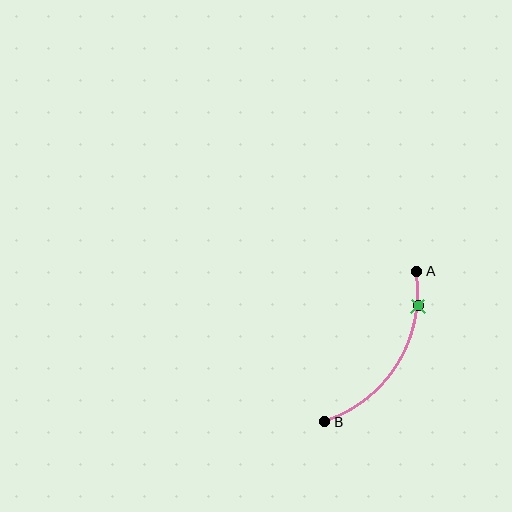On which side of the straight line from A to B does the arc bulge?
The arc bulges to the right of the straight line connecting A and B.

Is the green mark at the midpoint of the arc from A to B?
No. The green mark lies on the arc but is closer to endpoint A. The arc midpoint would be at the point on the curve equidistant along the arc from both A and B.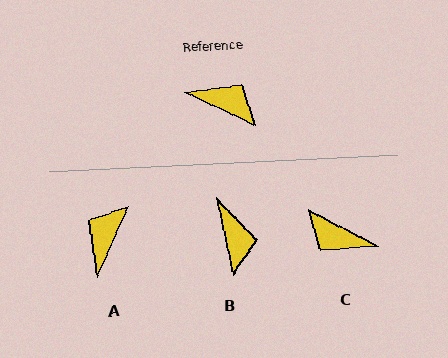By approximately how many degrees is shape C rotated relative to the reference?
Approximately 178 degrees counter-clockwise.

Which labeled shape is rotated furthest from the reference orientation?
C, about 178 degrees away.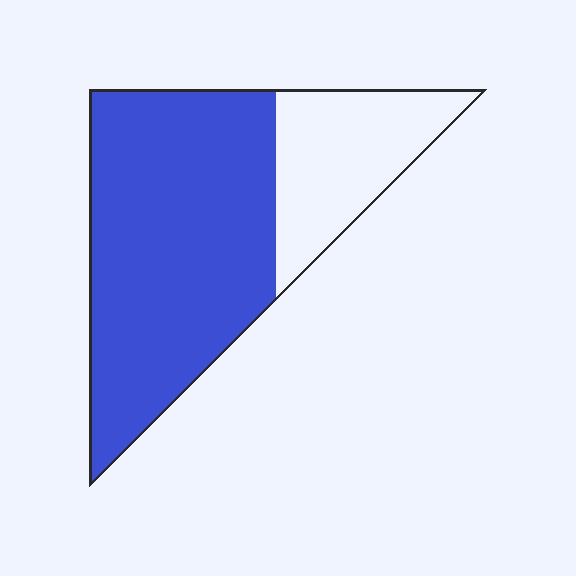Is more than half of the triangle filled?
Yes.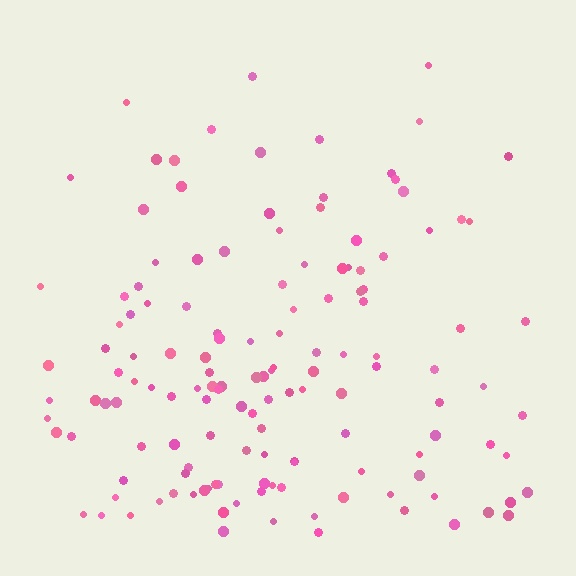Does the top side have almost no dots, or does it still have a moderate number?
Still a moderate number, just noticeably fewer than the bottom.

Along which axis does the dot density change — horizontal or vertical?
Vertical.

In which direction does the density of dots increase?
From top to bottom, with the bottom side densest.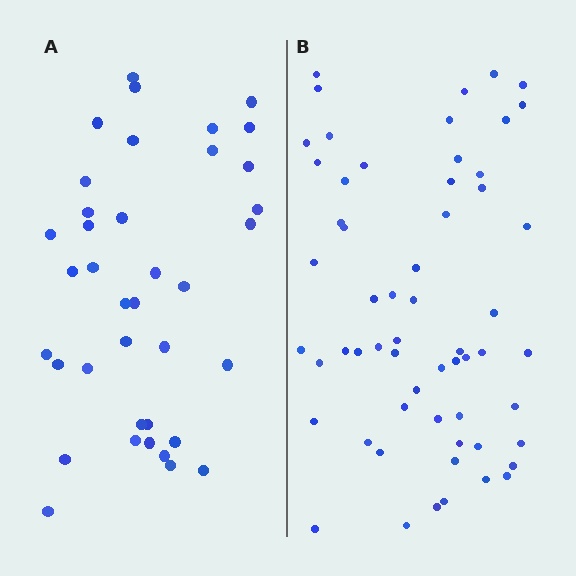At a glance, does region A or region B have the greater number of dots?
Region B (the right region) has more dots.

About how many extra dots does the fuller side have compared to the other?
Region B has approximately 20 more dots than region A.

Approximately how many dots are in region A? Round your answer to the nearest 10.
About 40 dots. (The exact count is 38, which rounds to 40.)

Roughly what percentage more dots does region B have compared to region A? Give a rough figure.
About 55% more.